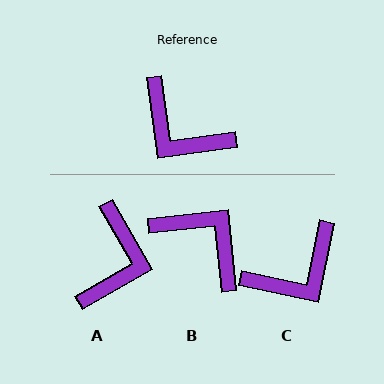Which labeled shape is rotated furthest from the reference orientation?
B, about 178 degrees away.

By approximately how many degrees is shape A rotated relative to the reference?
Approximately 112 degrees counter-clockwise.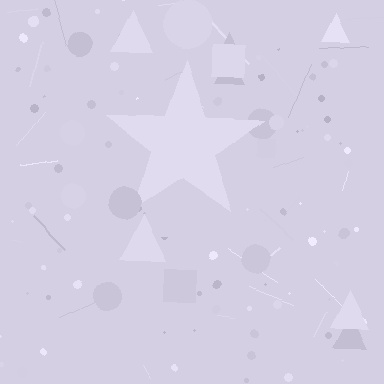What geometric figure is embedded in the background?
A star is embedded in the background.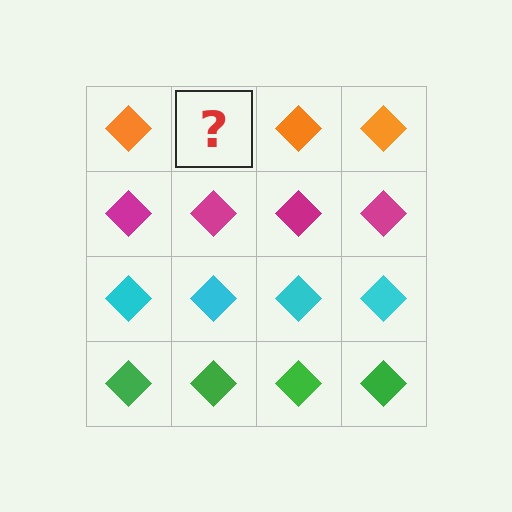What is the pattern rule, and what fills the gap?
The rule is that each row has a consistent color. The gap should be filled with an orange diamond.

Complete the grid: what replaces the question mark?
The question mark should be replaced with an orange diamond.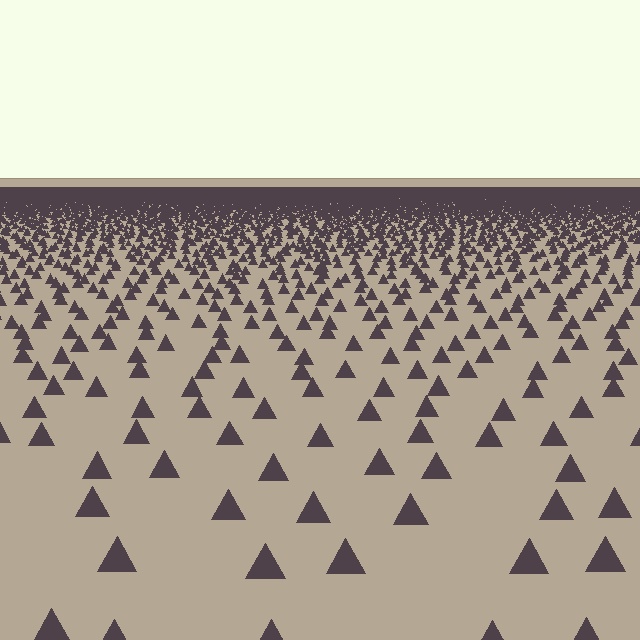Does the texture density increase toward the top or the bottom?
Density increases toward the top.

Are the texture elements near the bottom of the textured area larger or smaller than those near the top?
Larger. Near the bottom, elements are closer to the viewer and appear at a bigger on-screen size.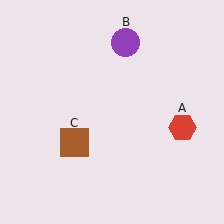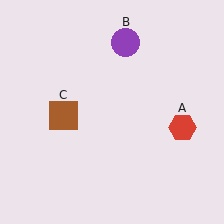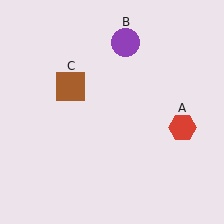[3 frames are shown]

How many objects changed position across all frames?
1 object changed position: brown square (object C).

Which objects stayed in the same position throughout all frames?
Red hexagon (object A) and purple circle (object B) remained stationary.